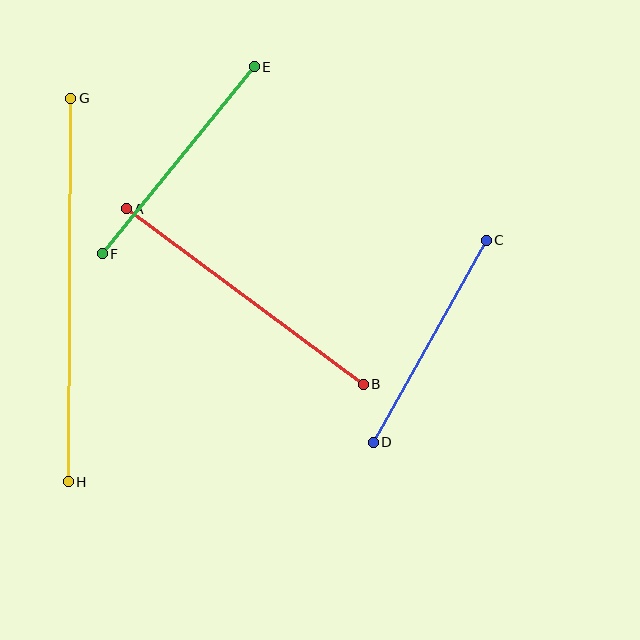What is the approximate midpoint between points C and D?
The midpoint is at approximately (430, 341) pixels.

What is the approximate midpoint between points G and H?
The midpoint is at approximately (70, 290) pixels.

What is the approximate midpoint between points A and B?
The midpoint is at approximately (245, 296) pixels.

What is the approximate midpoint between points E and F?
The midpoint is at approximately (178, 160) pixels.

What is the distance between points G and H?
The distance is approximately 383 pixels.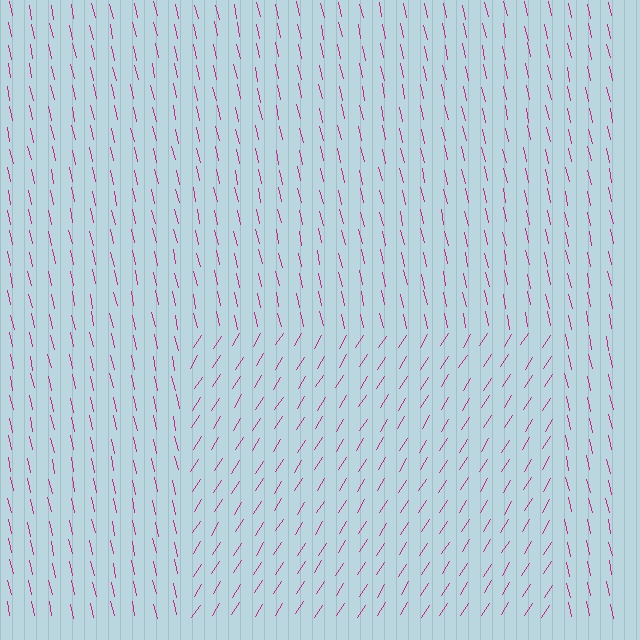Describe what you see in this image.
The image is filled with small magenta line segments. A rectangle region in the image has lines oriented differently from the surrounding lines, creating a visible texture boundary.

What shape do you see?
I see a rectangle.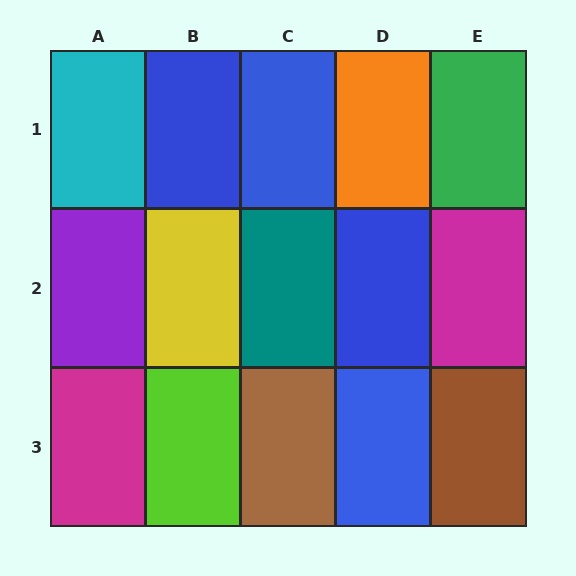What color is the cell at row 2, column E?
Magenta.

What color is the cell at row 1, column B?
Blue.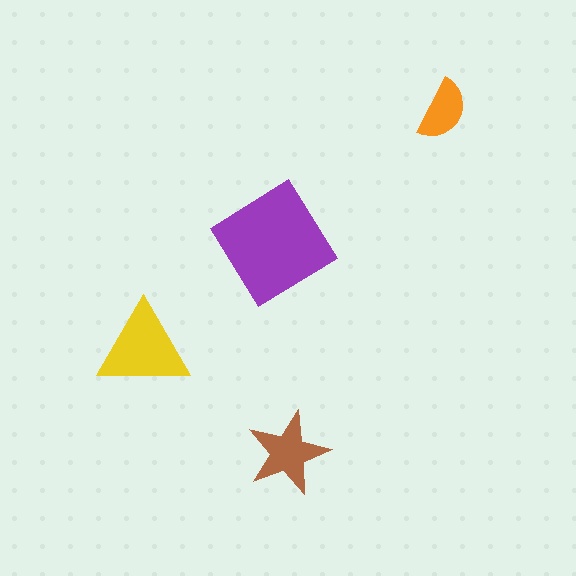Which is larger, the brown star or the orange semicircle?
The brown star.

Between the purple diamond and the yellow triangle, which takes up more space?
The purple diamond.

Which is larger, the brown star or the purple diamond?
The purple diamond.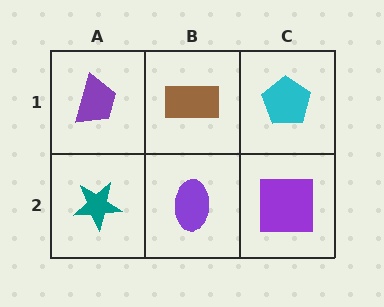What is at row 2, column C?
A purple square.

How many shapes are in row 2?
3 shapes.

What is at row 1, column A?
A purple trapezoid.